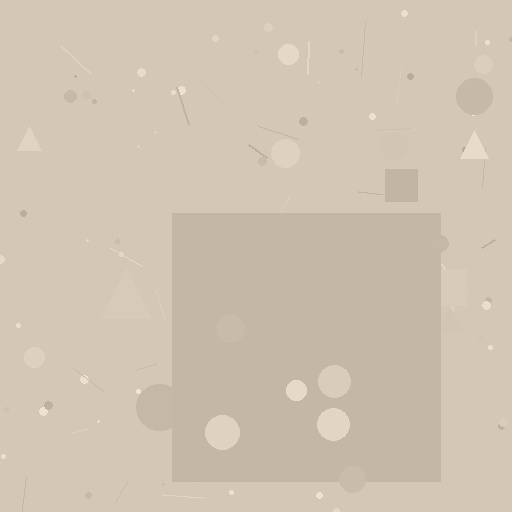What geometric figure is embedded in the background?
A square is embedded in the background.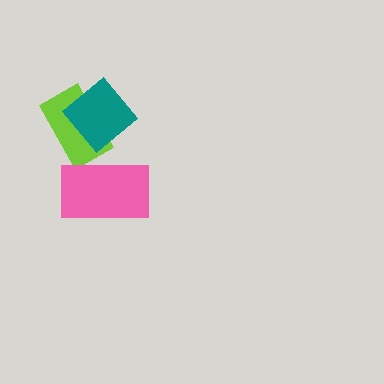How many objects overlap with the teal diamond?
1 object overlaps with the teal diamond.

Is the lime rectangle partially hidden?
Yes, it is partially covered by another shape.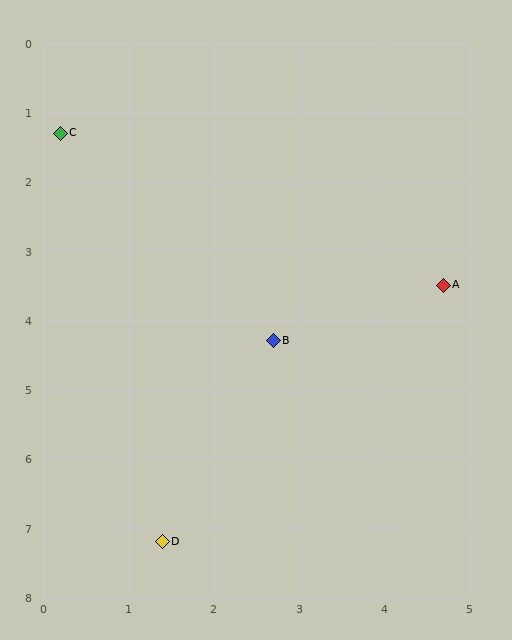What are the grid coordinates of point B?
Point B is at approximately (2.7, 4.3).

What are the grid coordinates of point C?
Point C is at approximately (0.2, 1.3).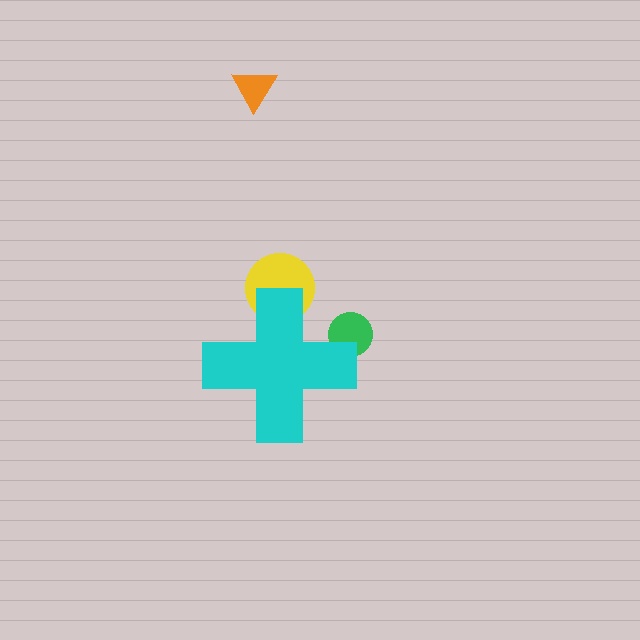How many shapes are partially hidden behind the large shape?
2 shapes are partially hidden.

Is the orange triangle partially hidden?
No, the orange triangle is fully visible.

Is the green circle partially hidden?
Yes, the green circle is partially hidden behind the cyan cross.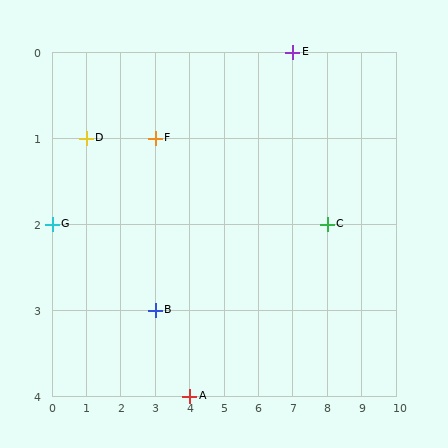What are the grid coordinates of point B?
Point B is at grid coordinates (3, 3).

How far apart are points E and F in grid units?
Points E and F are 4 columns and 1 row apart (about 4.1 grid units diagonally).